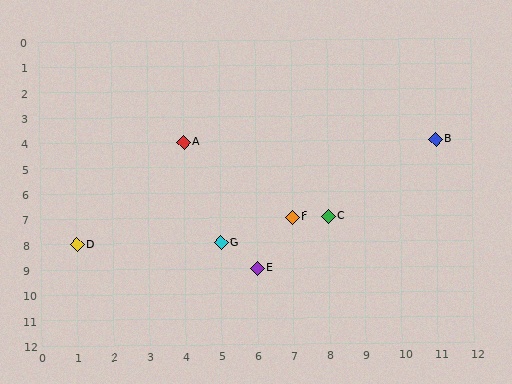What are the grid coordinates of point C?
Point C is at grid coordinates (8, 7).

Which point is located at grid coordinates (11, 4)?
Point B is at (11, 4).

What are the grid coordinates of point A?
Point A is at grid coordinates (4, 4).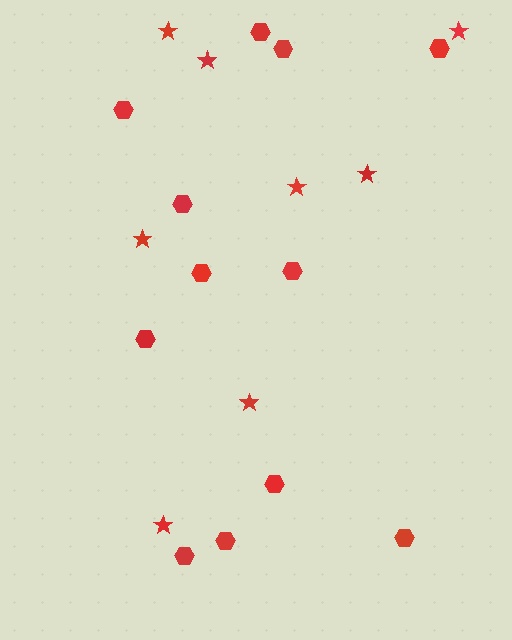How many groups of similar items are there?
There are 2 groups: one group of stars (8) and one group of hexagons (12).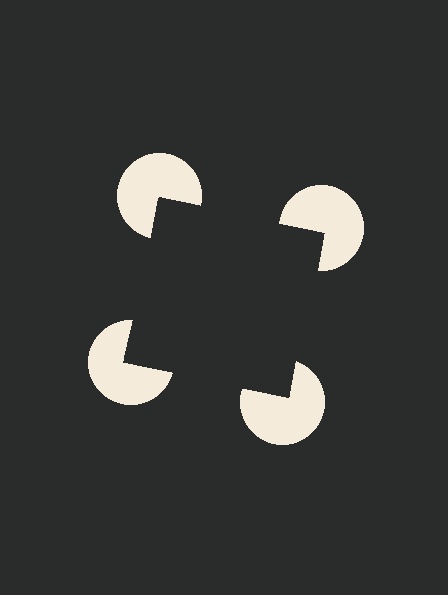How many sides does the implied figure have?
4 sides.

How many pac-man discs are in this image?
There are 4 — one at each vertex of the illusory square.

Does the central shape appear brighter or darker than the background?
It typically appears slightly darker than the background, even though no actual brightness change is drawn.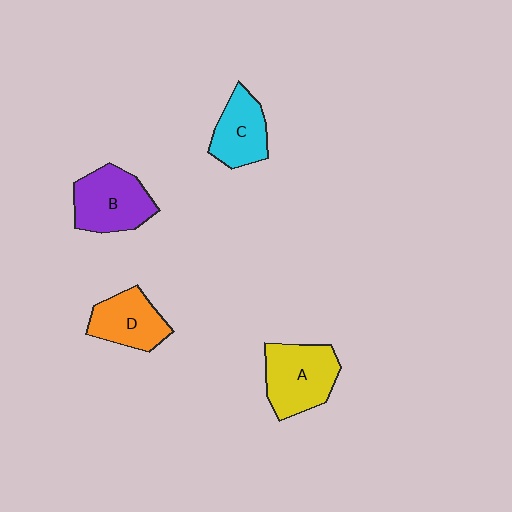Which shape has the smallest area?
Shape C (cyan).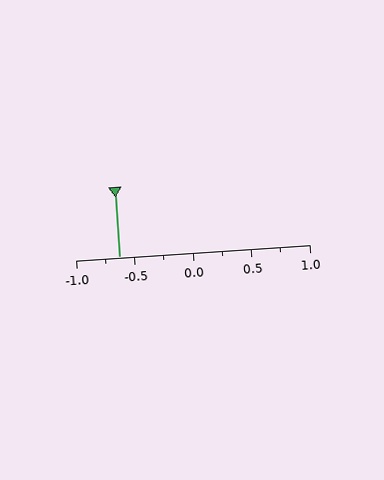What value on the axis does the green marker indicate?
The marker indicates approximately -0.62.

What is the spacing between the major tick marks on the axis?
The major ticks are spaced 0.5 apart.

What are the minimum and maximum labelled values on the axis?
The axis runs from -1.0 to 1.0.